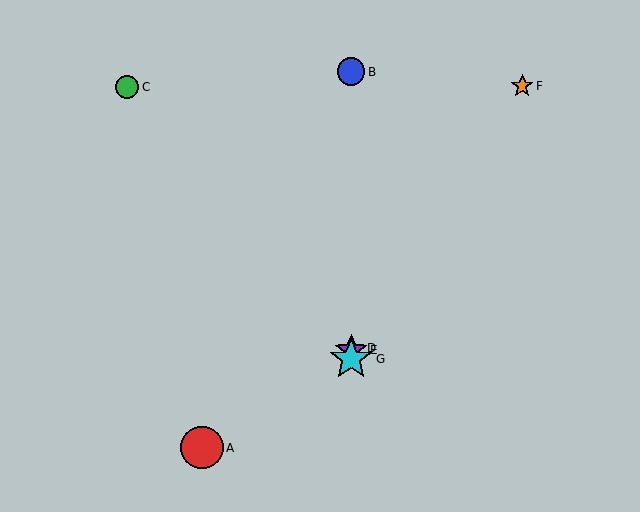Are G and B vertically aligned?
Yes, both are at x≈351.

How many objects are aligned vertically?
4 objects (B, D, E, G) are aligned vertically.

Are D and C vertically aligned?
No, D is at x≈351 and C is at x≈127.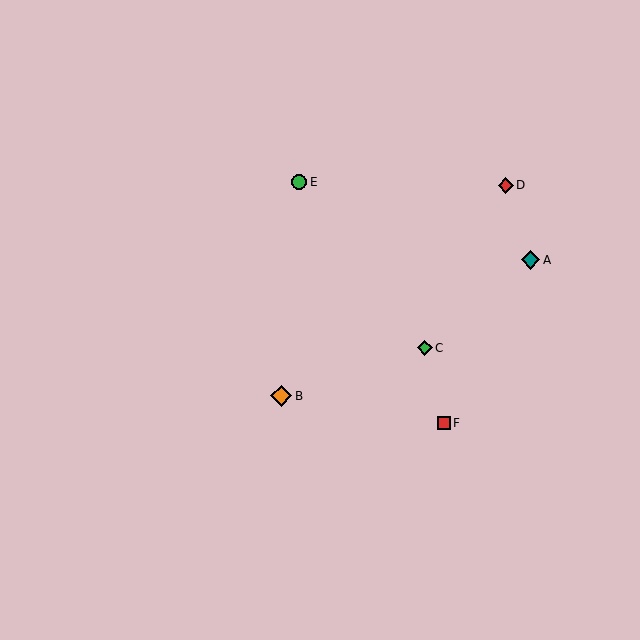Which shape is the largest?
The orange diamond (labeled B) is the largest.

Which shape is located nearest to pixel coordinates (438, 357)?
The green diamond (labeled C) at (425, 348) is nearest to that location.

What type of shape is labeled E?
Shape E is a green circle.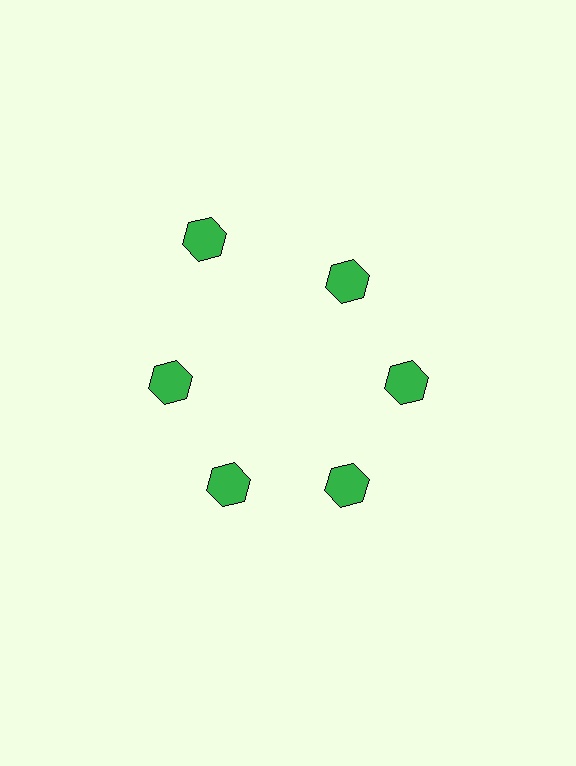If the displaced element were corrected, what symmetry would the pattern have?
It would have 6-fold rotational symmetry — the pattern would map onto itself every 60 degrees.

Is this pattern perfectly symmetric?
No. The 6 green hexagons are arranged in a ring, but one element near the 11 o'clock position is pushed outward from the center, breaking the 6-fold rotational symmetry.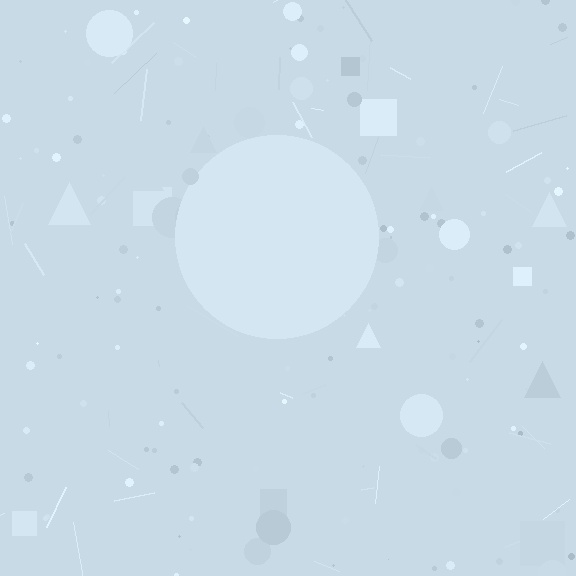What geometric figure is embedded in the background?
A circle is embedded in the background.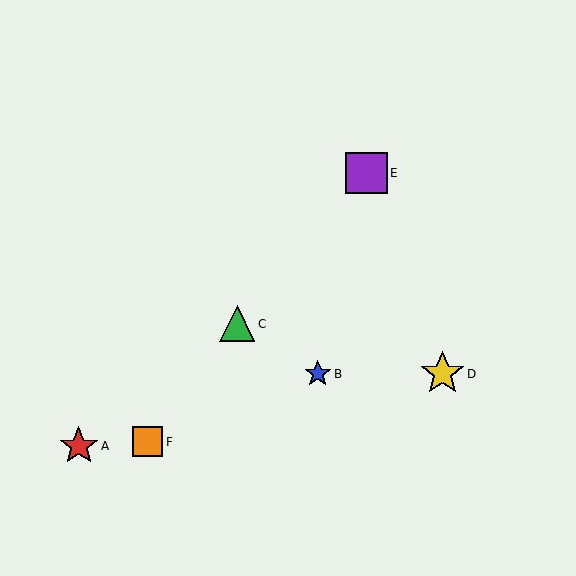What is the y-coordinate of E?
Object E is at y≈173.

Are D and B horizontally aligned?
Yes, both are at y≈374.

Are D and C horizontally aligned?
No, D is at y≈374 and C is at y≈324.